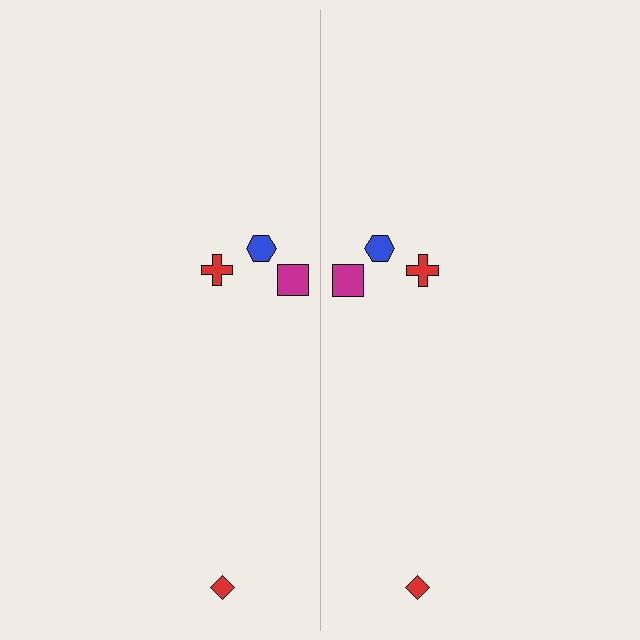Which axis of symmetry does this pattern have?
The pattern has a vertical axis of symmetry running through the center of the image.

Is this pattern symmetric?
Yes, this pattern has bilateral (reflection) symmetry.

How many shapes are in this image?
There are 8 shapes in this image.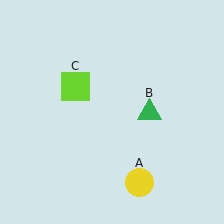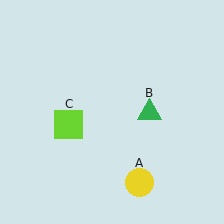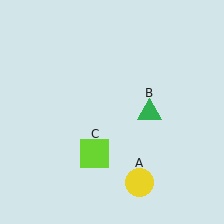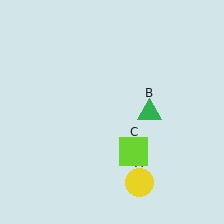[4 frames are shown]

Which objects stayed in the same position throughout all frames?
Yellow circle (object A) and green triangle (object B) remained stationary.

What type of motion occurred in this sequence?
The lime square (object C) rotated counterclockwise around the center of the scene.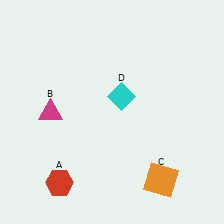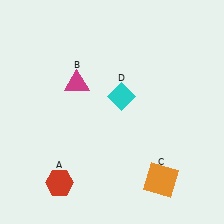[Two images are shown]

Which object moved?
The magenta triangle (B) moved up.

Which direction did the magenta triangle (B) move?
The magenta triangle (B) moved up.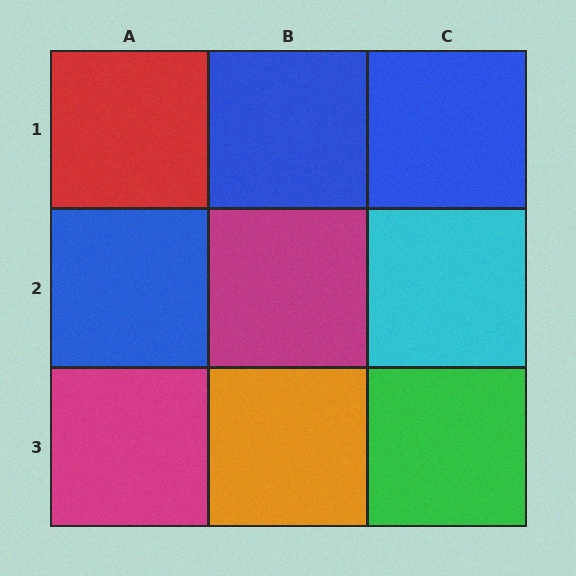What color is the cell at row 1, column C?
Blue.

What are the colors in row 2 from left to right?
Blue, magenta, cyan.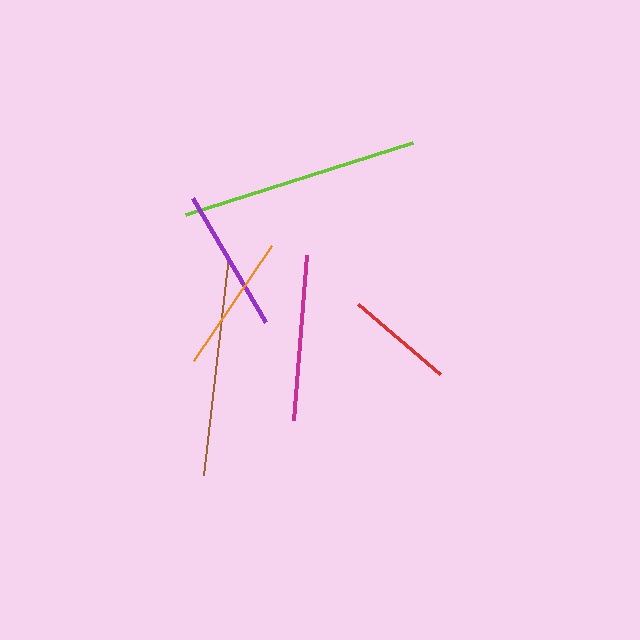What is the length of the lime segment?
The lime segment is approximately 238 pixels long.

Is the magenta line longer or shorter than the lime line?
The lime line is longer than the magenta line.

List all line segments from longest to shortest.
From longest to shortest: lime, brown, magenta, purple, orange, red.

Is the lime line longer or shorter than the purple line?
The lime line is longer than the purple line.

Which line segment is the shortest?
The red line is the shortest at approximately 107 pixels.